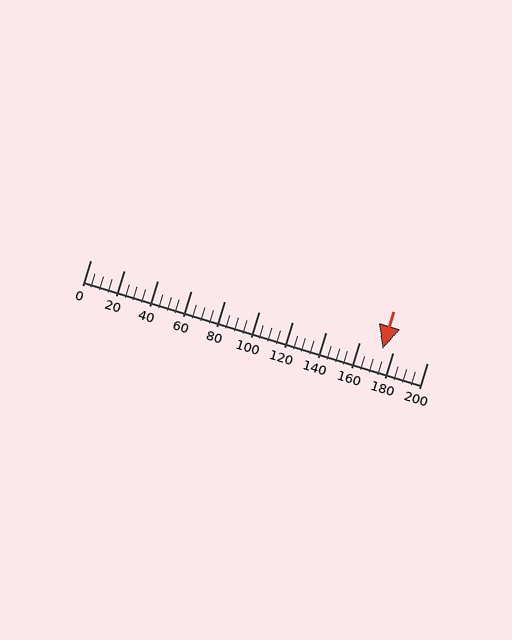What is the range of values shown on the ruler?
The ruler shows values from 0 to 200.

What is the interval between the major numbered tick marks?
The major tick marks are spaced 20 units apart.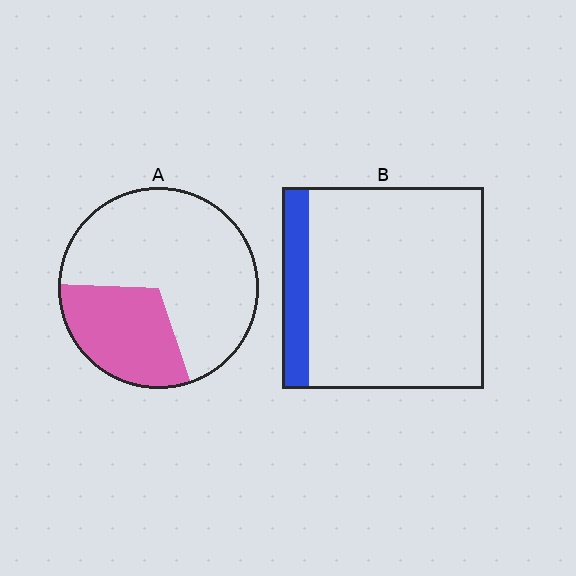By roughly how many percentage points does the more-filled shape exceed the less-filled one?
By roughly 20 percentage points (A over B).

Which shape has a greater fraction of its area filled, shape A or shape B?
Shape A.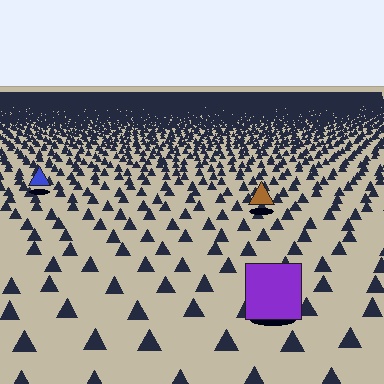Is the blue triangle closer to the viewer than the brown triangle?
No. The brown triangle is closer — you can tell from the texture gradient: the ground texture is coarser near it.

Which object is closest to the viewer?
The purple square is closest. The texture marks near it are larger and more spread out.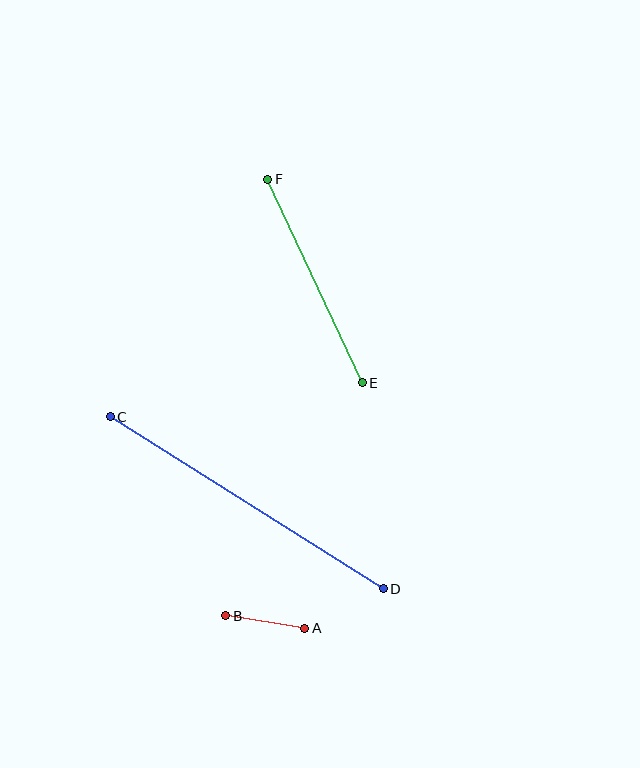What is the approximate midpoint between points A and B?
The midpoint is at approximately (265, 622) pixels.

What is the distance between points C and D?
The distance is approximately 322 pixels.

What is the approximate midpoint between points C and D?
The midpoint is at approximately (247, 503) pixels.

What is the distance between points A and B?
The distance is approximately 80 pixels.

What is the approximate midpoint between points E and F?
The midpoint is at approximately (315, 281) pixels.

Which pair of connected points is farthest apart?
Points C and D are farthest apart.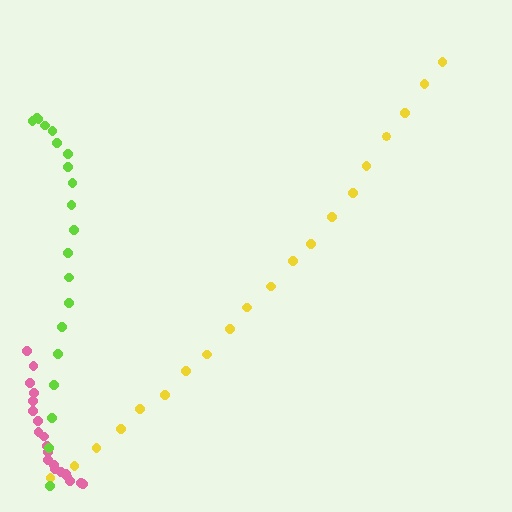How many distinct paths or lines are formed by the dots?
There are 3 distinct paths.